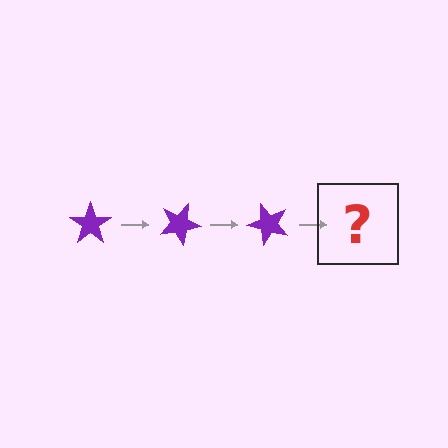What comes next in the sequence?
The next element should be a purple star rotated 75 degrees.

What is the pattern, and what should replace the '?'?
The pattern is that the star rotates 25 degrees each step. The '?' should be a purple star rotated 75 degrees.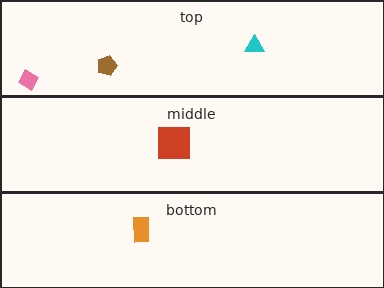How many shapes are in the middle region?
1.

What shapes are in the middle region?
The red square.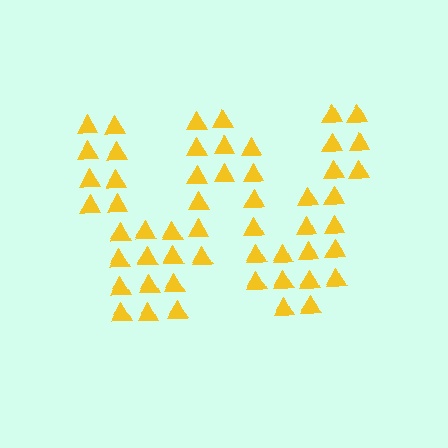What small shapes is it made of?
It is made of small triangles.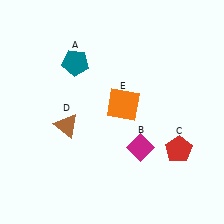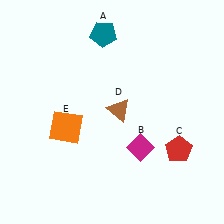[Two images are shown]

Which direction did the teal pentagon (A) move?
The teal pentagon (A) moved up.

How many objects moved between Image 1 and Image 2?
3 objects moved between the two images.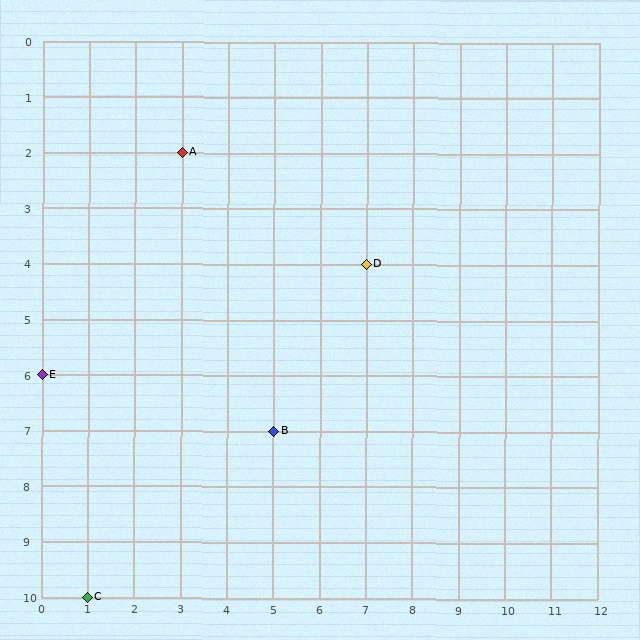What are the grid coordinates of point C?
Point C is at grid coordinates (1, 10).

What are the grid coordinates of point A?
Point A is at grid coordinates (3, 2).